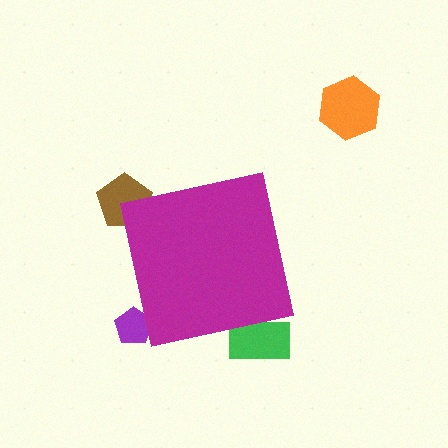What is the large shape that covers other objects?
A magenta square.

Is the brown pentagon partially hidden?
Yes, the brown pentagon is partially hidden behind the magenta square.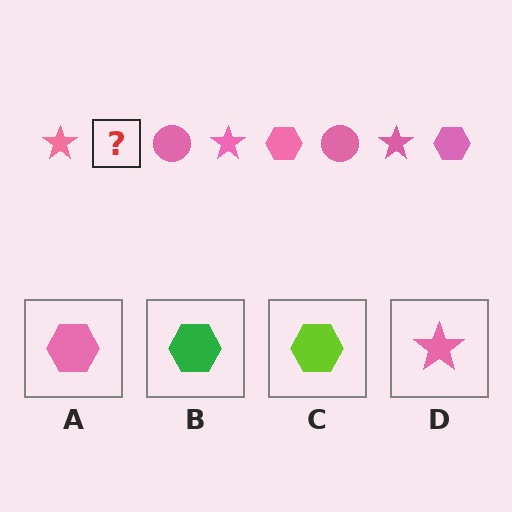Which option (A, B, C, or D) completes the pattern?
A.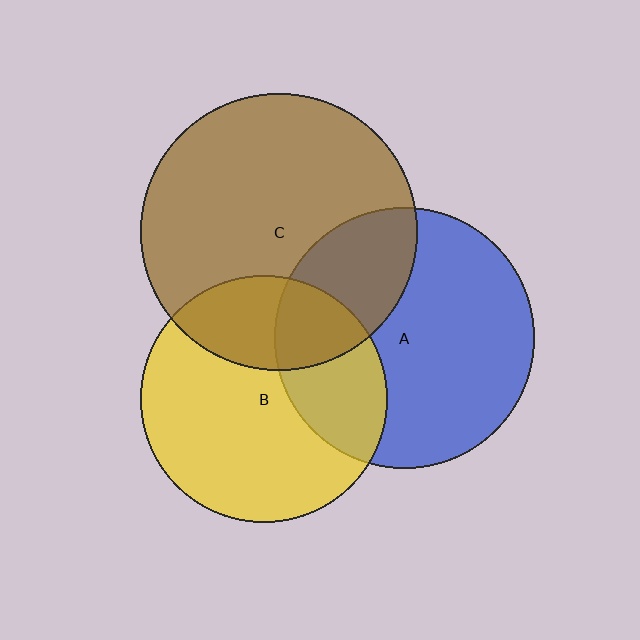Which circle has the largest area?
Circle C (brown).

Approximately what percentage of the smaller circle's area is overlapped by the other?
Approximately 30%.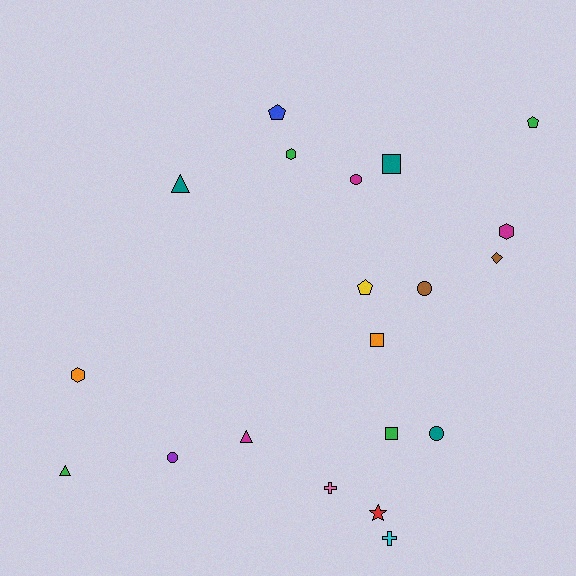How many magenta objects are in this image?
There are 3 magenta objects.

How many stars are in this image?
There is 1 star.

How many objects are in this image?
There are 20 objects.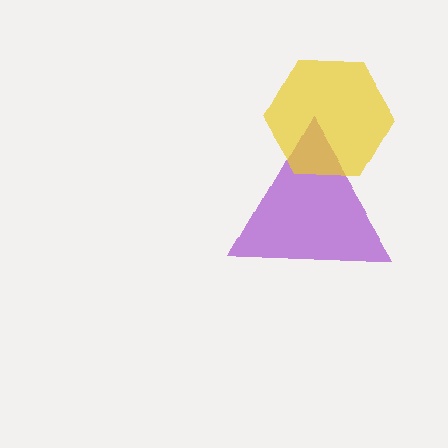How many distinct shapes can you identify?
There are 2 distinct shapes: a purple triangle, a yellow hexagon.